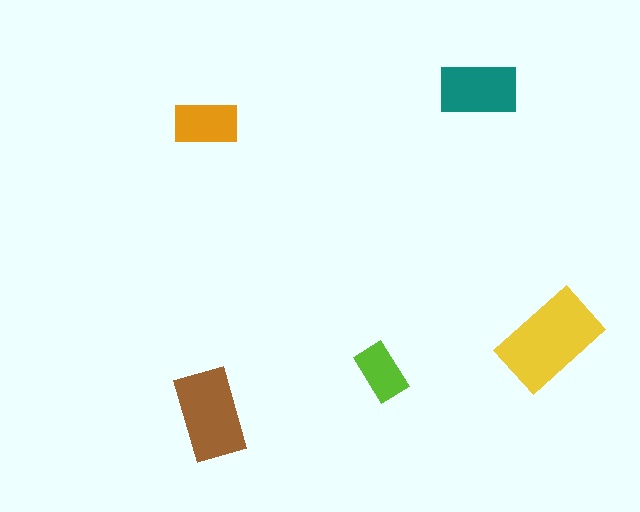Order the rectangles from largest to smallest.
the yellow one, the brown one, the teal one, the orange one, the lime one.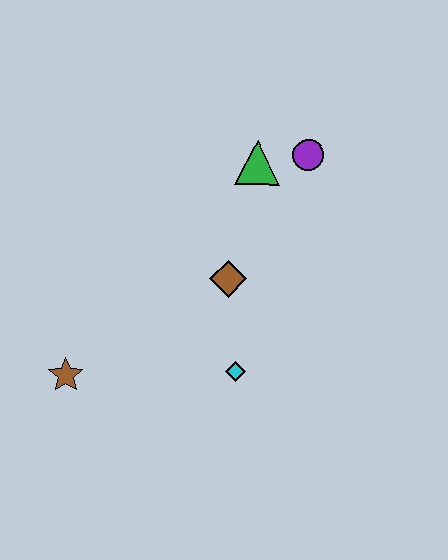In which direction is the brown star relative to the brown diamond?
The brown star is to the left of the brown diamond.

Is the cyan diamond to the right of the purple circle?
No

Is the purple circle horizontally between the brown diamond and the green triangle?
No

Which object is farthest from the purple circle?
The brown star is farthest from the purple circle.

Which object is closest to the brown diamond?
The cyan diamond is closest to the brown diamond.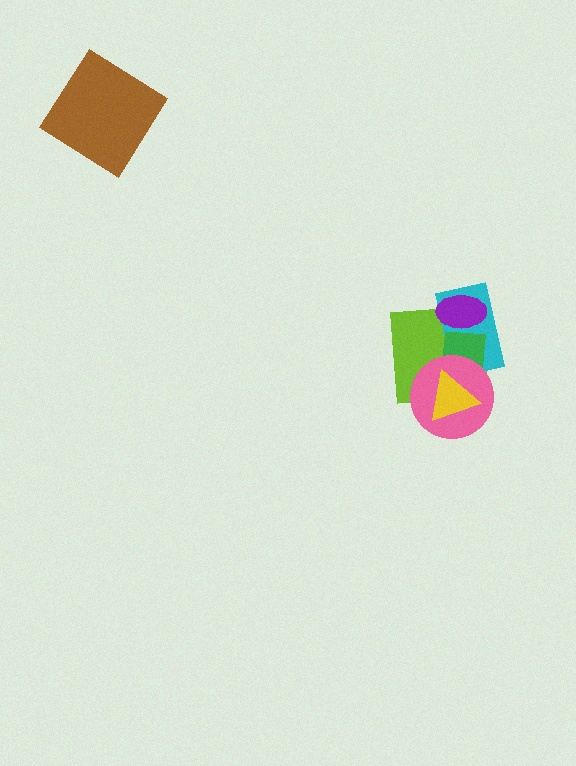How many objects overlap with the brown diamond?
0 objects overlap with the brown diamond.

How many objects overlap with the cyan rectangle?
4 objects overlap with the cyan rectangle.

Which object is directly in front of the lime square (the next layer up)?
The cyan rectangle is directly in front of the lime square.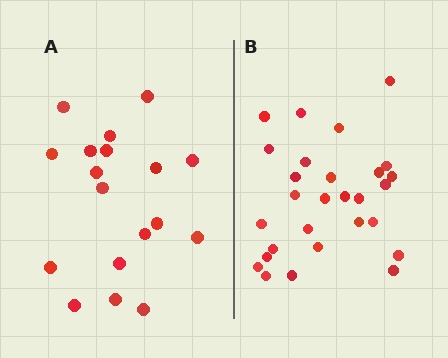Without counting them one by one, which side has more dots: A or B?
Region B (the right region) has more dots.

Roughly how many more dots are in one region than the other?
Region B has roughly 10 or so more dots than region A.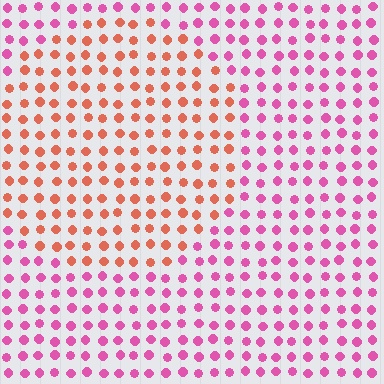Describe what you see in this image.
The image is filled with small pink elements in a uniform arrangement. A circle-shaped region is visible where the elements are tinted to a slightly different hue, forming a subtle color boundary.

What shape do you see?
I see a circle.